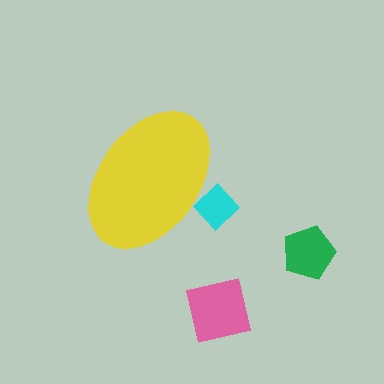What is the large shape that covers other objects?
A yellow ellipse.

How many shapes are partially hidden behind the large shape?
1 shape is partially hidden.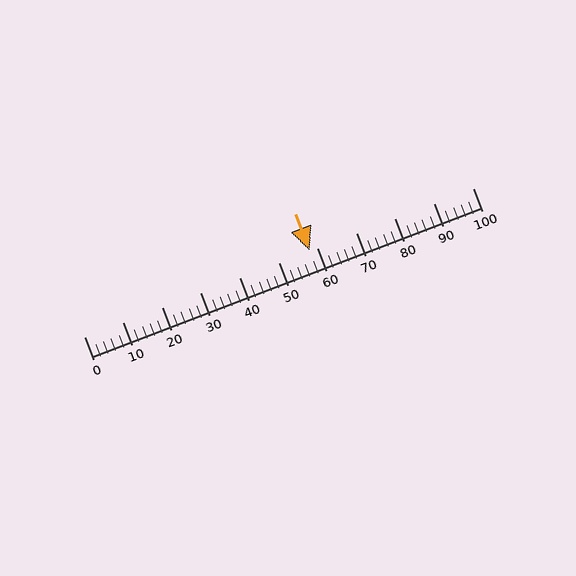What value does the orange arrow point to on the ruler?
The orange arrow points to approximately 58.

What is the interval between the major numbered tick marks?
The major tick marks are spaced 10 units apart.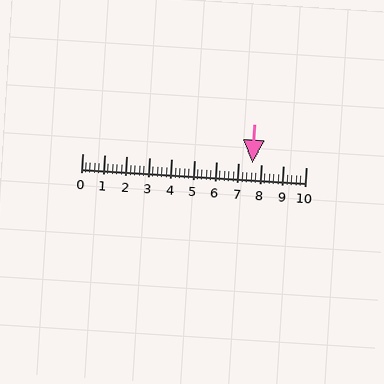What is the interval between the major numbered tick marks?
The major tick marks are spaced 1 units apart.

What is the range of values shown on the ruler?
The ruler shows values from 0 to 10.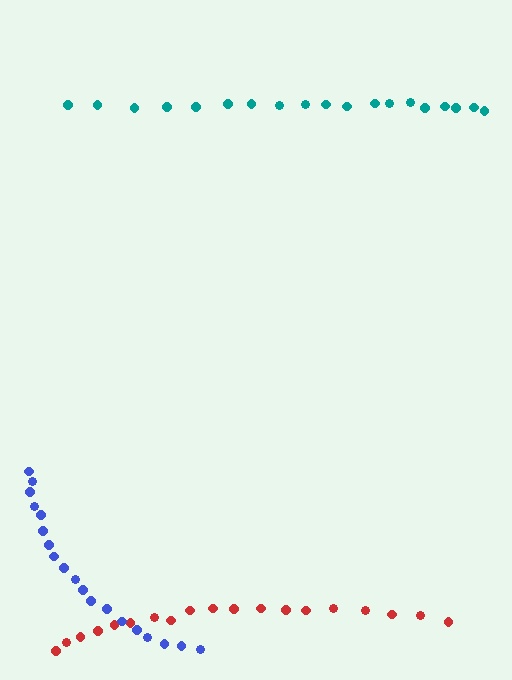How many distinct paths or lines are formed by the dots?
There are 3 distinct paths.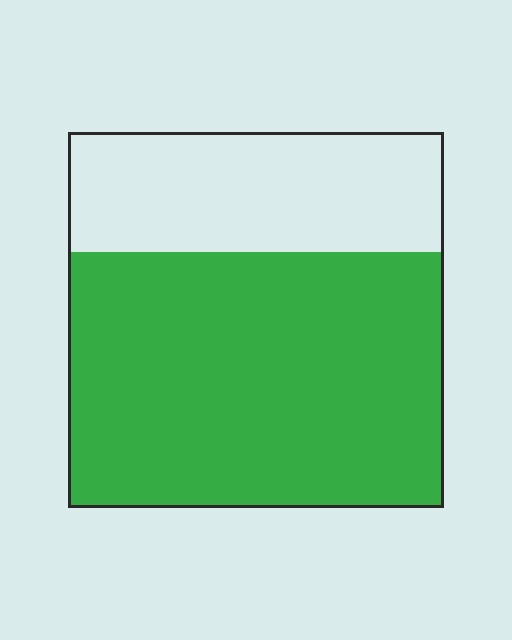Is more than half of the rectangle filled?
Yes.